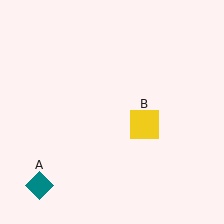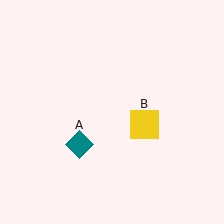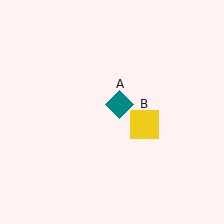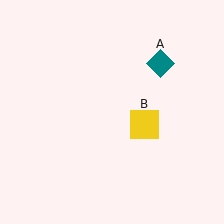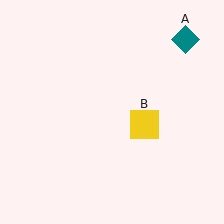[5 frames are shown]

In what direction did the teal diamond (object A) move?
The teal diamond (object A) moved up and to the right.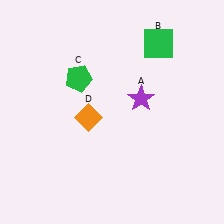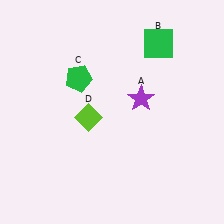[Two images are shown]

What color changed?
The diamond (D) changed from orange in Image 1 to lime in Image 2.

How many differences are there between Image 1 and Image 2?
There is 1 difference between the two images.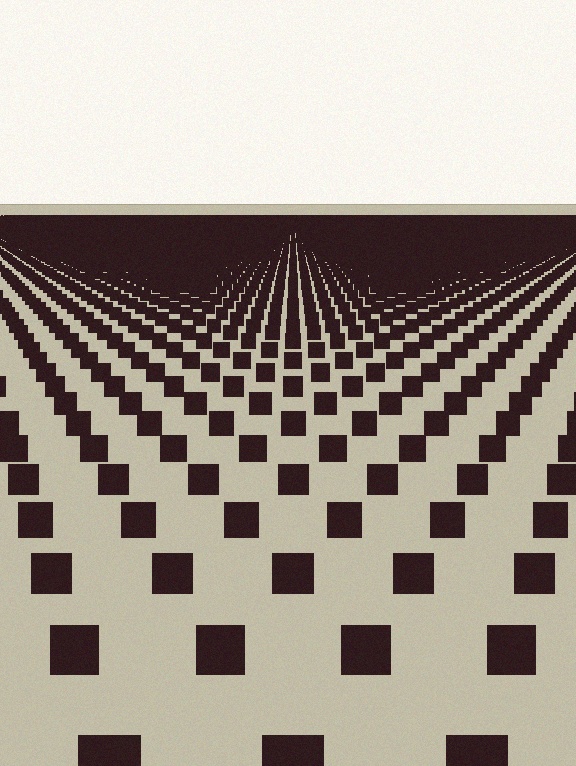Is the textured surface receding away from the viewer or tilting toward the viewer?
The surface is receding away from the viewer. Texture elements get smaller and denser toward the top.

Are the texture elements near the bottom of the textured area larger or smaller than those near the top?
Larger. Near the bottom, elements are closer to the viewer and appear at a bigger on-screen size.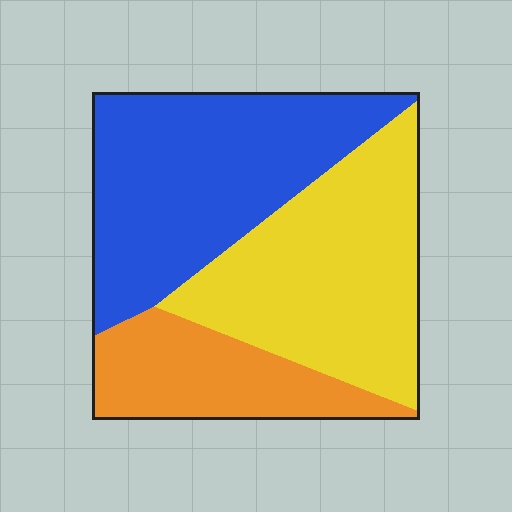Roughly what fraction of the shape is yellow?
Yellow takes up between a quarter and a half of the shape.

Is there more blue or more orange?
Blue.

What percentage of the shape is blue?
Blue covers around 40% of the shape.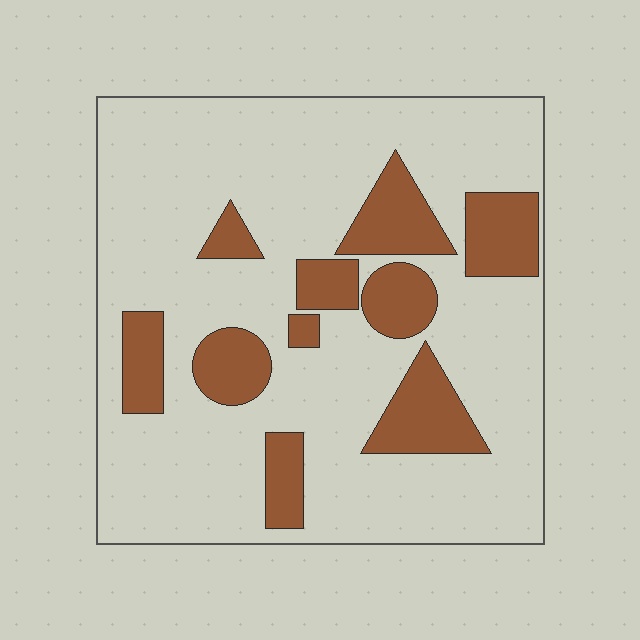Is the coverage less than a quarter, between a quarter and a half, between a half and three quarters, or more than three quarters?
Less than a quarter.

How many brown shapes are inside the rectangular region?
10.